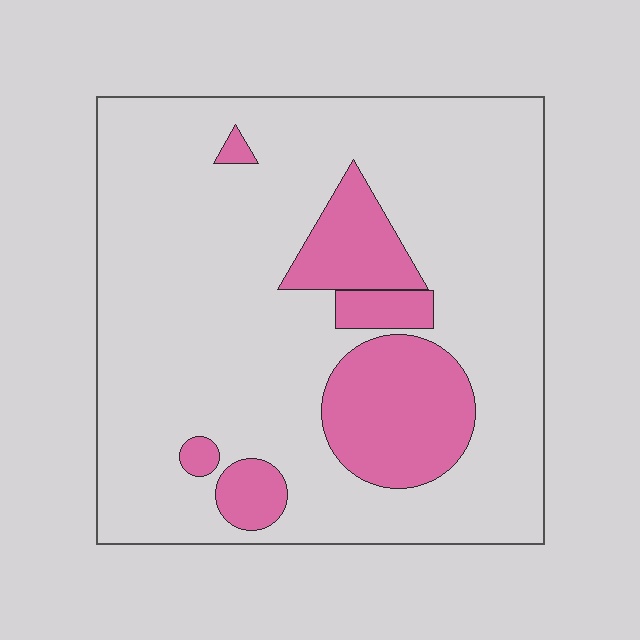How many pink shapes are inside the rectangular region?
6.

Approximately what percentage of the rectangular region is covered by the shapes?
Approximately 20%.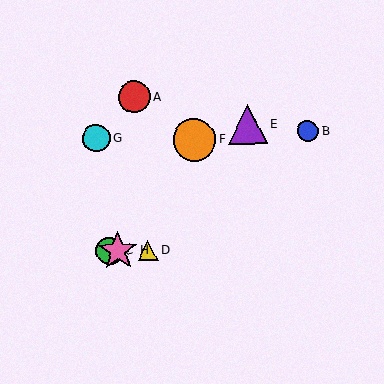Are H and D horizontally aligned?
Yes, both are at y≈251.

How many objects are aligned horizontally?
3 objects (C, D, H) are aligned horizontally.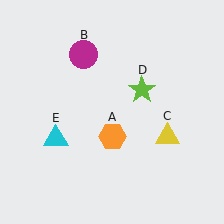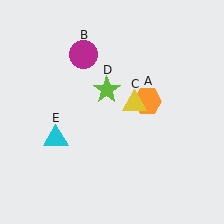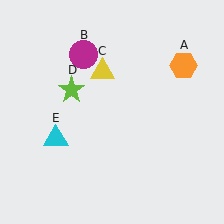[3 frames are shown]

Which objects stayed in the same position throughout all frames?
Magenta circle (object B) and cyan triangle (object E) remained stationary.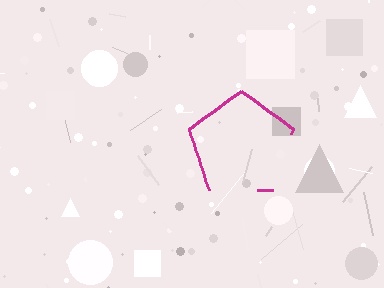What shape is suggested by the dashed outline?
The dashed outline suggests a pentagon.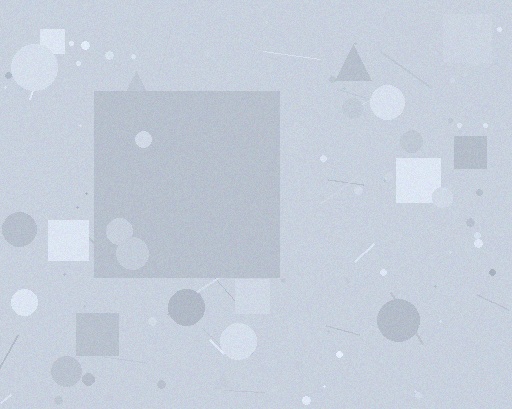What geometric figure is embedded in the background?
A square is embedded in the background.